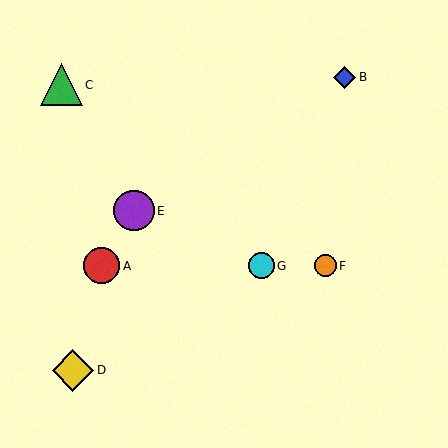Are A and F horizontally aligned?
Yes, both are at y≈266.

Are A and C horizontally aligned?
No, A is at y≈266 and C is at y≈85.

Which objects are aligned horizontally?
Objects A, F, G are aligned horizontally.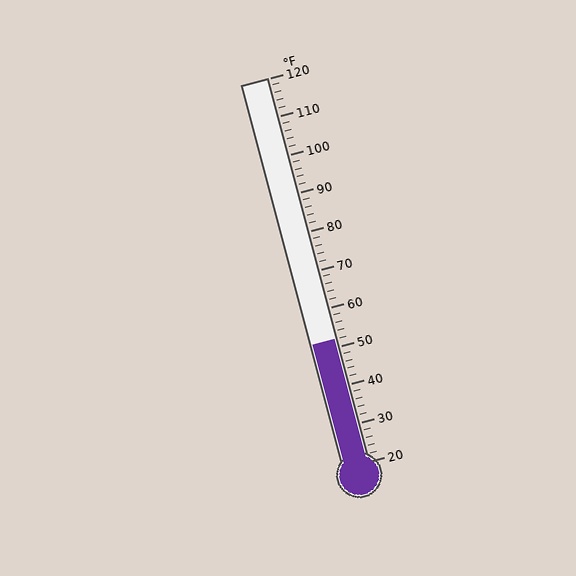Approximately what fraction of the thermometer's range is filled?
The thermometer is filled to approximately 30% of its range.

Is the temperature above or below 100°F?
The temperature is below 100°F.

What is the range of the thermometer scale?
The thermometer scale ranges from 20°F to 120°F.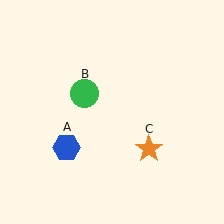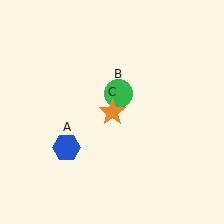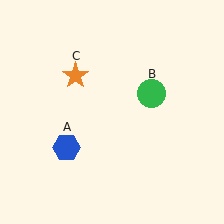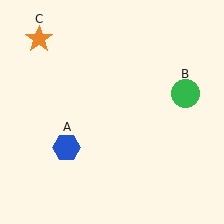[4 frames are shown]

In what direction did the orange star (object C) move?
The orange star (object C) moved up and to the left.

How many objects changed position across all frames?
2 objects changed position: green circle (object B), orange star (object C).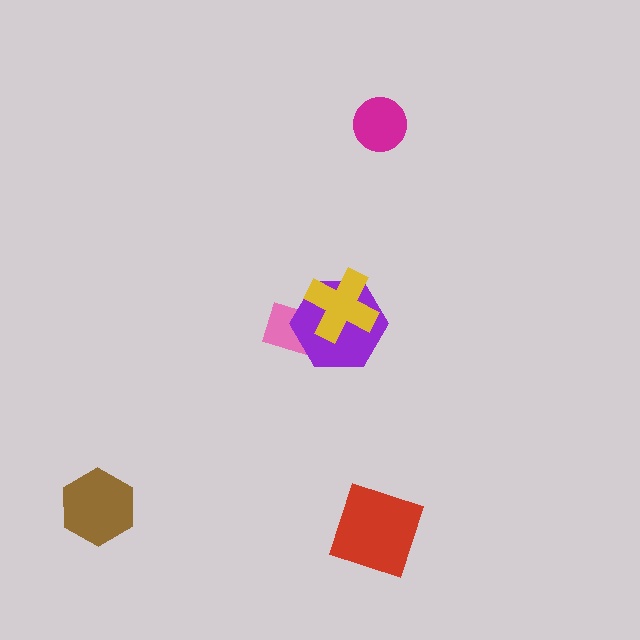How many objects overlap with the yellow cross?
2 objects overlap with the yellow cross.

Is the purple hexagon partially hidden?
Yes, it is partially covered by another shape.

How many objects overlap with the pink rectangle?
2 objects overlap with the pink rectangle.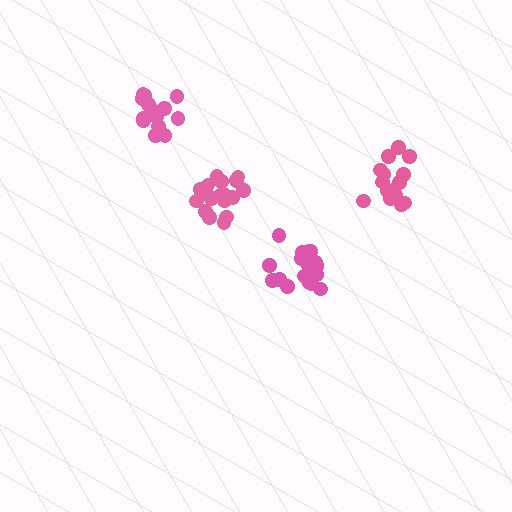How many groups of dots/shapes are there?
There are 4 groups.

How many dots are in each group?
Group 1: 16 dots, Group 2: 15 dots, Group 3: 18 dots, Group 4: 20 dots (69 total).